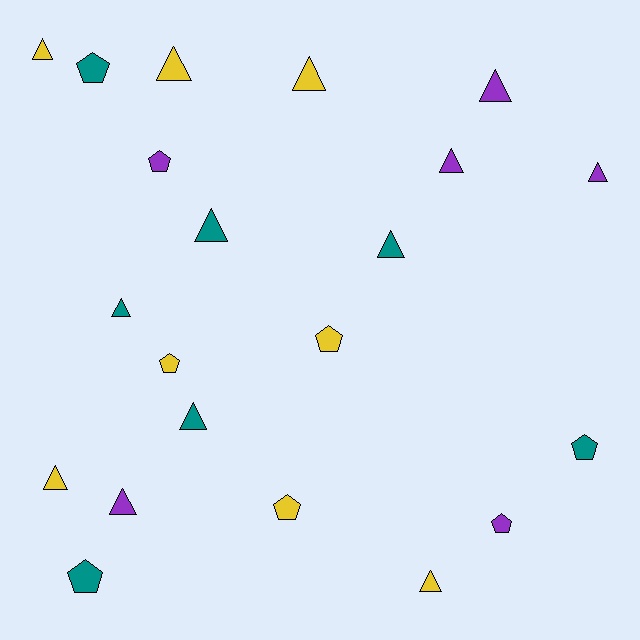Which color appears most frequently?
Yellow, with 8 objects.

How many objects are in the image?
There are 21 objects.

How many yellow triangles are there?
There are 5 yellow triangles.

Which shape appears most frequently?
Triangle, with 13 objects.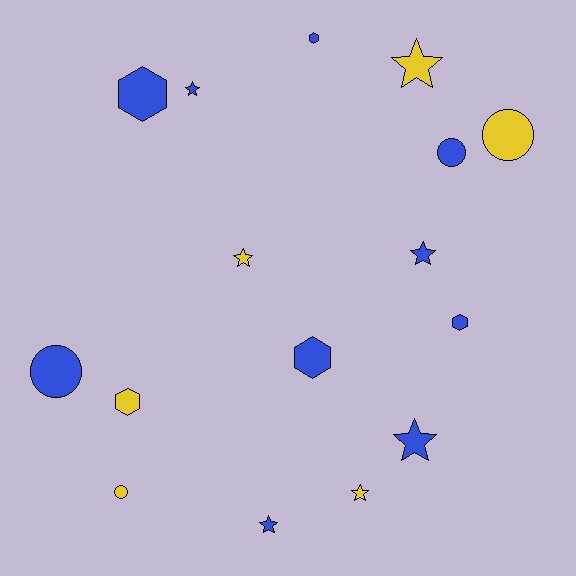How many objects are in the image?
There are 16 objects.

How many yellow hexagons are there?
There is 1 yellow hexagon.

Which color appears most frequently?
Blue, with 10 objects.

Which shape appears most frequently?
Star, with 7 objects.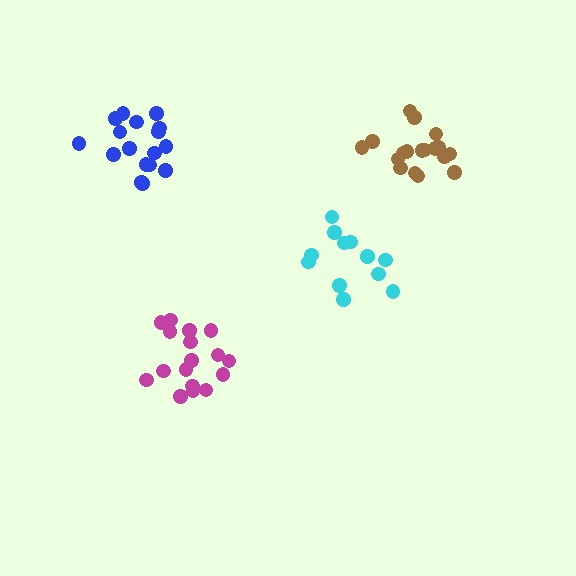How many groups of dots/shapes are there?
There are 4 groups.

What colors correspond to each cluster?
The clusters are colored: brown, magenta, cyan, blue.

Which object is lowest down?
The magenta cluster is bottommost.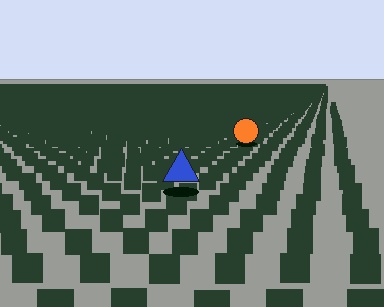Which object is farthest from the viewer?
The orange circle is farthest from the viewer. It appears smaller and the ground texture around it is denser.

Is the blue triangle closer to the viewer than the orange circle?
Yes. The blue triangle is closer — you can tell from the texture gradient: the ground texture is coarser near it.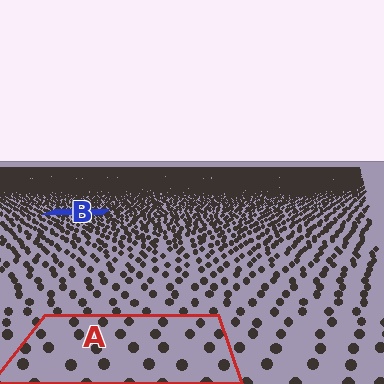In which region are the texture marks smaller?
The texture marks are smaller in region B, because it is farther away.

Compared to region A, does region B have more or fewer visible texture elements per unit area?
Region B has more texture elements per unit area — they are packed more densely because it is farther away.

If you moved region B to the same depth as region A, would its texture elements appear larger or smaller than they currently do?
They would appear larger. At a closer depth, the same texture elements are projected at a bigger on-screen size.